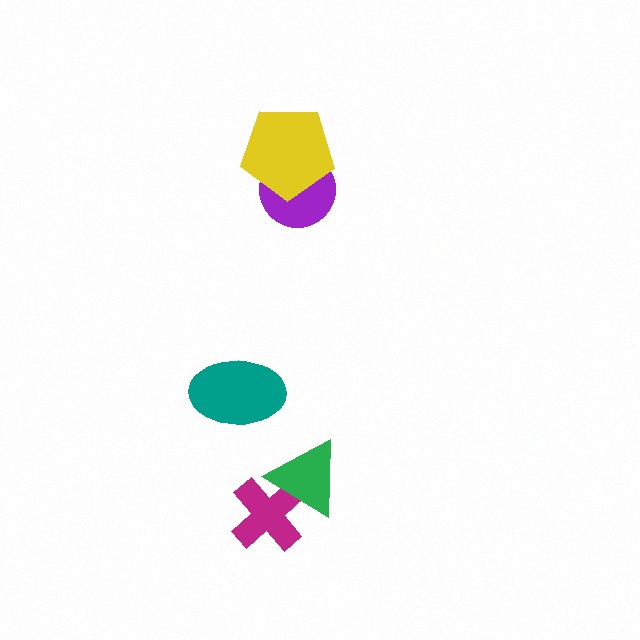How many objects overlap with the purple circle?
1 object overlaps with the purple circle.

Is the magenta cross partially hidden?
Yes, it is partially covered by another shape.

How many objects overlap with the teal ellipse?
0 objects overlap with the teal ellipse.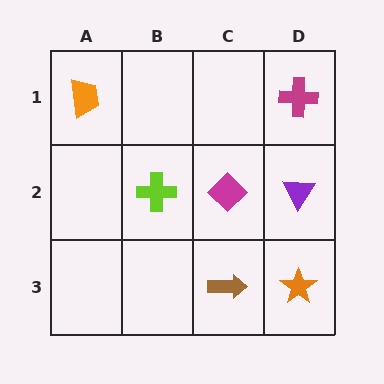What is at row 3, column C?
A brown arrow.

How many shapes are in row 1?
2 shapes.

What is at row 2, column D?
A purple triangle.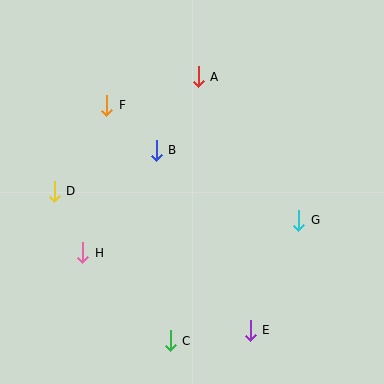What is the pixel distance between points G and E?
The distance between G and E is 120 pixels.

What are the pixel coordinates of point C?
Point C is at (170, 341).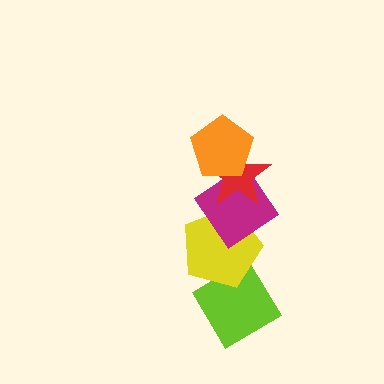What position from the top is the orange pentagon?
The orange pentagon is 1st from the top.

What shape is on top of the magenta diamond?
The red star is on top of the magenta diamond.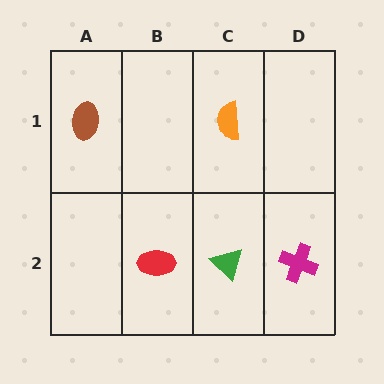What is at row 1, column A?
A brown ellipse.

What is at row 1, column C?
An orange semicircle.